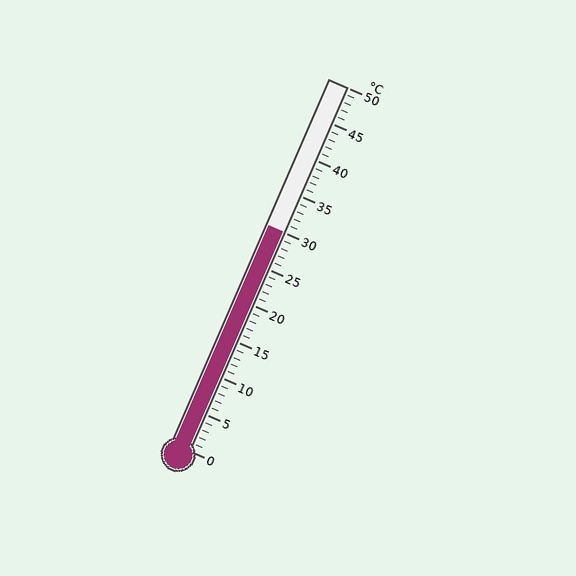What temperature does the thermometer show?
The thermometer shows approximately 30°C.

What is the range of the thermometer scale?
The thermometer scale ranges from 0°C to 50°C.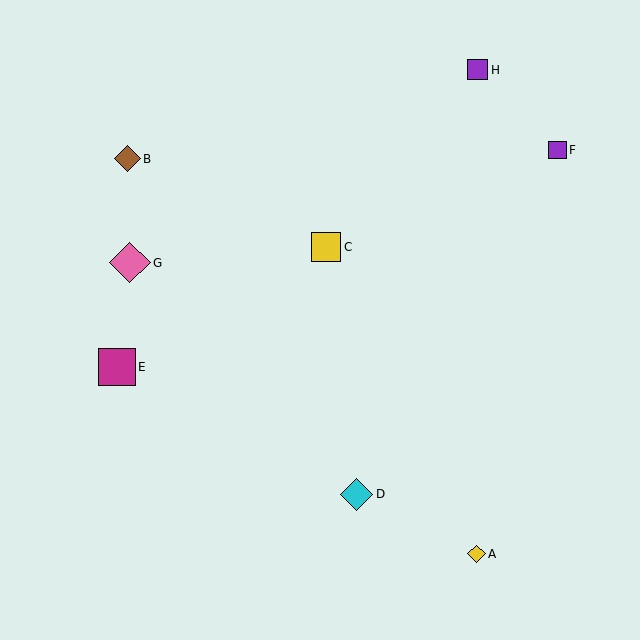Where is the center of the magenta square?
The center of the magenta square is at (117, 367).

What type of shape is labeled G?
Shape G is a pink diamond.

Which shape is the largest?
The pink diamond (labeled G) is the largest.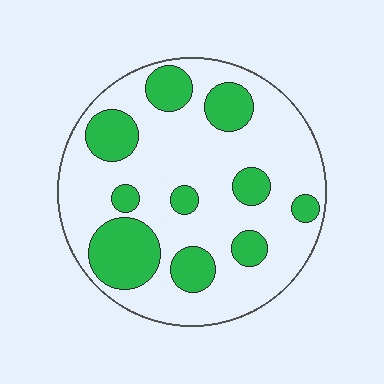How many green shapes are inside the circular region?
10.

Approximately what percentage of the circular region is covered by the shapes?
Approximately 30%.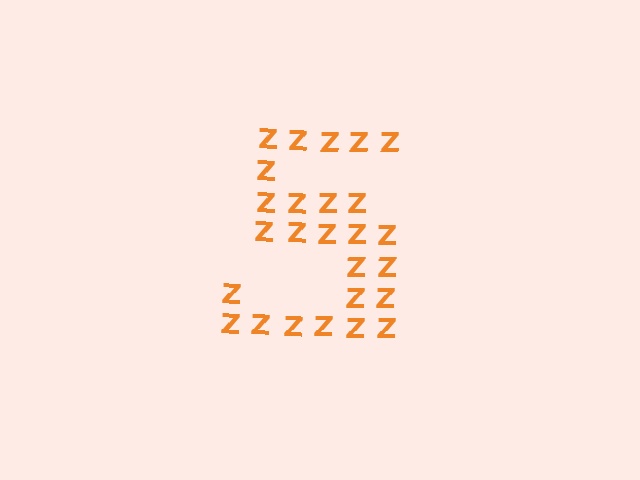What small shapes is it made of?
It is made of small letter Z's.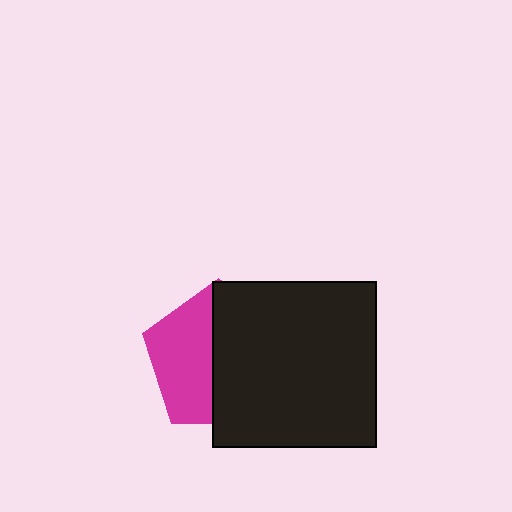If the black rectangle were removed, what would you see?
You would see the complete magenta pentagon.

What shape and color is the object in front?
The object in front is a black rectangle.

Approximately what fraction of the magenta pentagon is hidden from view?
Roughly 56% of the magenta pentagon is hidden behind the black rectangle.